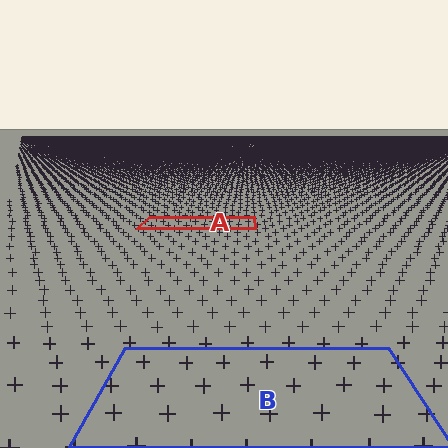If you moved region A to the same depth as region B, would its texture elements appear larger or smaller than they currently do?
They would appear larger. At a closer depth, the same texture elements are projected at a bigger on-screen size.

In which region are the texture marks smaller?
The texture marks are smaller in region A, because it is farther away.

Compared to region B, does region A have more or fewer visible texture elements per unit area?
Region A has more texture elements per unit area — they are packed more densely because it is farther away.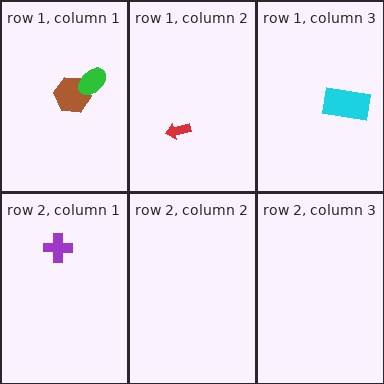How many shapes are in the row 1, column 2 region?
1.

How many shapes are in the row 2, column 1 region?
1.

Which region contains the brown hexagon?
The row 1, column 1 region.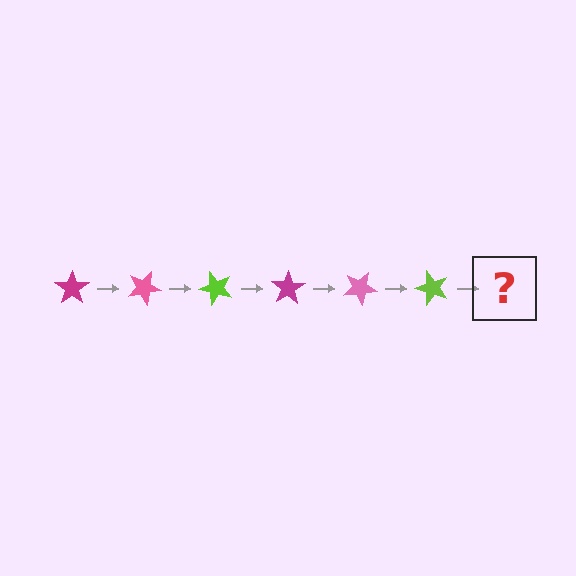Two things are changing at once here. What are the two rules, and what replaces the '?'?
The two rules are that it rotates 25 degrees each step and the color cycles through magenta, pink, and lime. The '?' should be a magenta star, rotated 150 degrees from the start.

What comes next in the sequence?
The next element should be a magenta star, rotated 150 degrees from the start.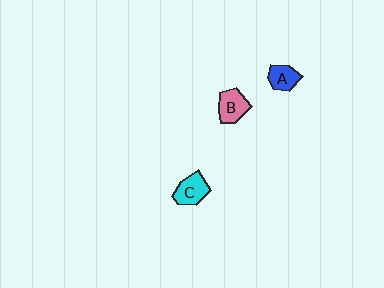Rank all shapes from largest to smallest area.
From largest to smallest: C (cyan), B (pink), A (blue).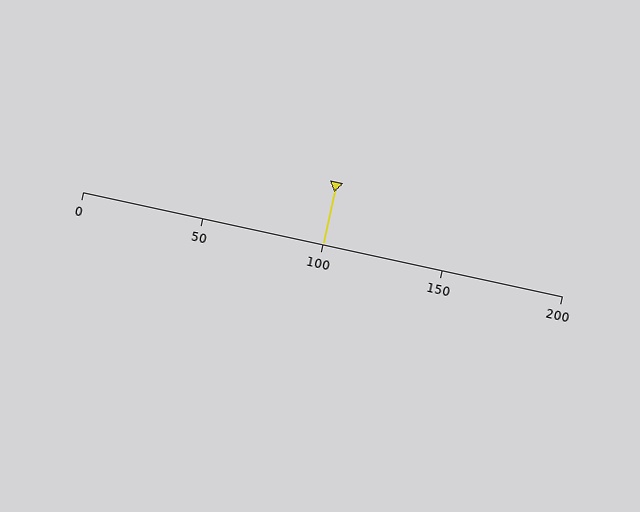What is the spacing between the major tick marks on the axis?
The major ticks are spaced 50 apart.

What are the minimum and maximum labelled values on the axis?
The axis runs from 0 to 200.